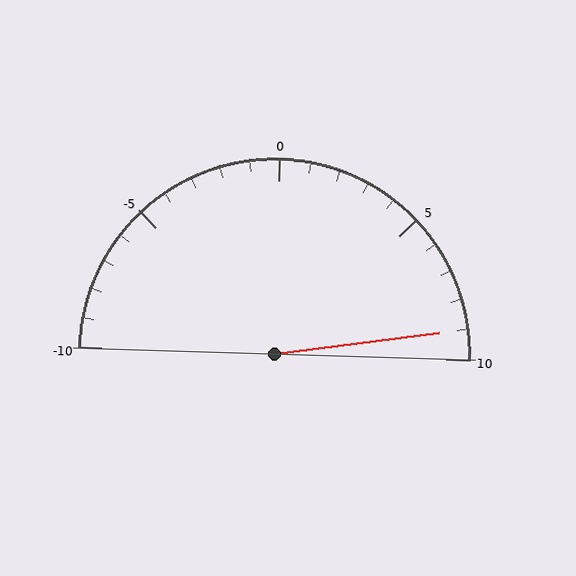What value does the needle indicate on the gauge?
The needle indicates approximately 9.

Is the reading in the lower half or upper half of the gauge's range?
The reading is in the upper half of the range (-10 to 10).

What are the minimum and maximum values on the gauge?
The gauge ranges from -10 to 10.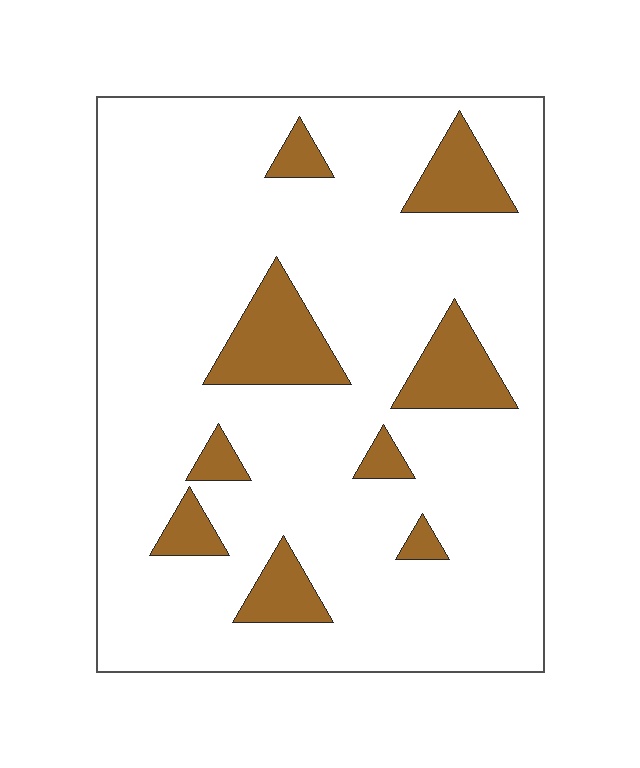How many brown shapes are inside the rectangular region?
9.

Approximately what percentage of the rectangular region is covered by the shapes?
Approximately 15%.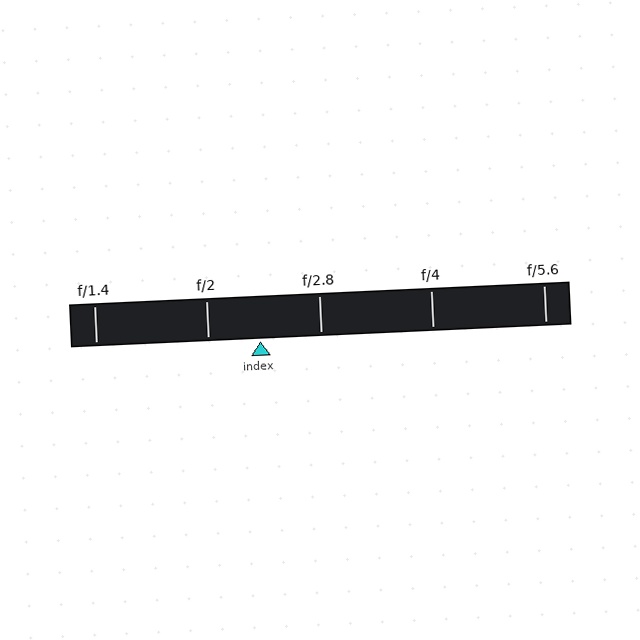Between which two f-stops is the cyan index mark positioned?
The index mark is between f/2 and f/2.8.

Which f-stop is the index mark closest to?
The index mark is closest to f/2.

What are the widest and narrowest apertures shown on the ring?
The widest aperture shown is f/1.4 and the narrowest is f/5.6.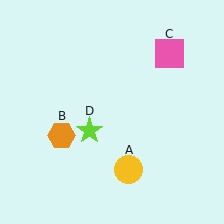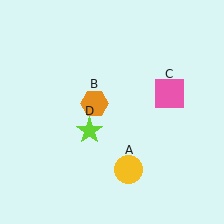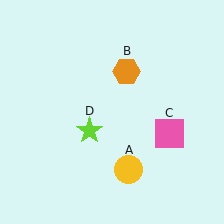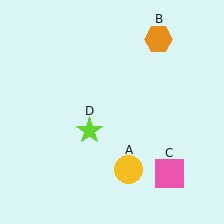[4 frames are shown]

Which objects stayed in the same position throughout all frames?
Yellow circle (object A) and lime star (object D) remained stationary.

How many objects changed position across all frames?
2 objects changed position: orange hexagon (object B), pink square (object C).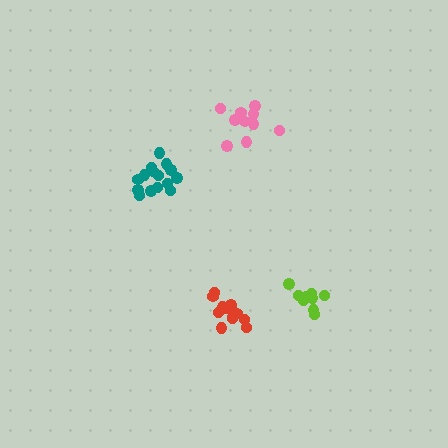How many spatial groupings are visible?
There are 4 spatial groupings.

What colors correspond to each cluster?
The clusters are colored: teal, red, lime, pink.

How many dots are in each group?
Group 1: 15 dots, Group 2: 13 dots, Group 3: 9 dots, Group 4: 10 dots (47 total).